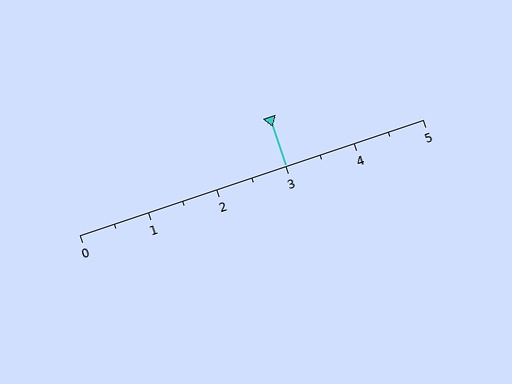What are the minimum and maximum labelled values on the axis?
The axis runs from 0 to 5.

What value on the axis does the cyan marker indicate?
The marker indicates approximately 3.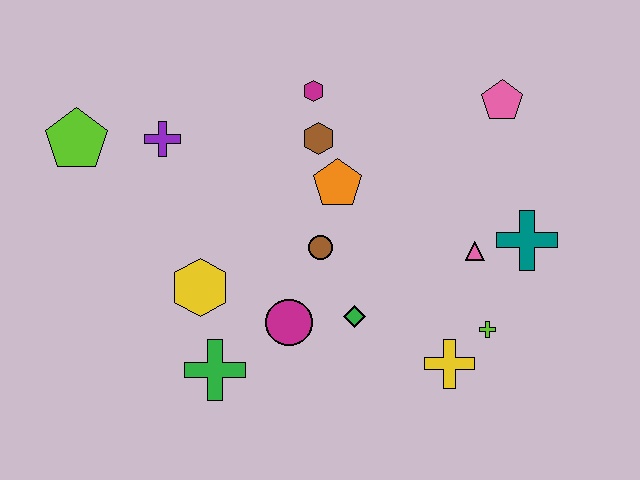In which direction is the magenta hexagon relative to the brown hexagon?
The magenta hexagon is above the brown hexagon.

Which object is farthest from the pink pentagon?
The lime pentagon is farthest from the pink pentagon.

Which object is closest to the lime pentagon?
The purple cross is closest to the lime pentagon.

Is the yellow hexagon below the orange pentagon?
Yes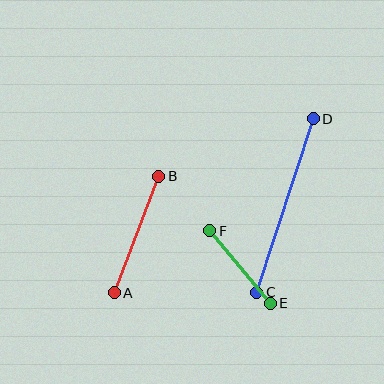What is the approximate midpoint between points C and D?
The midpoint is at approximately (285, 205) pixels.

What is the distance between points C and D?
The distance is approximately 183 pixels.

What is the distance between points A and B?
The distance is approximately 125 pixels.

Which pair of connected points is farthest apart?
Points C and D are farthest apart.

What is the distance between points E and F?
The distance is approximately 95 pixels.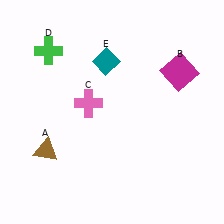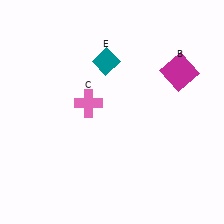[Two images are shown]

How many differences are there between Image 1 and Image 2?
There are 2 differences between the two images.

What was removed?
The brown triangle (A), the green cross (D) were removed in Image 2.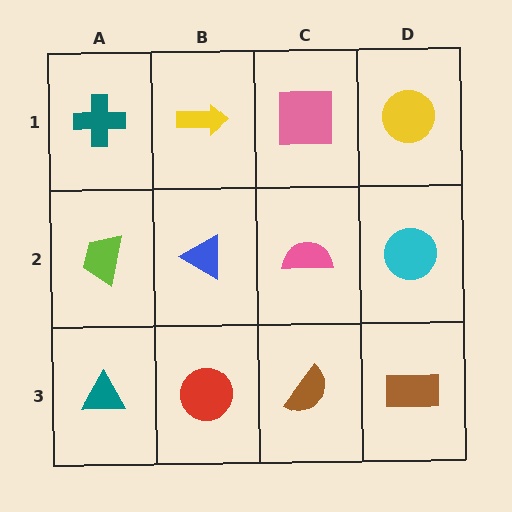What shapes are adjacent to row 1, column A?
A lime trapezoid (row 2, column A), a yellow arrow (row 1, column B).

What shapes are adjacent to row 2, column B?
A yellow arrow (row 1, column B), a red circle (row 3, column B), a lime trapezoid (row 2, column A), a pink semicircle (row 2, column C).